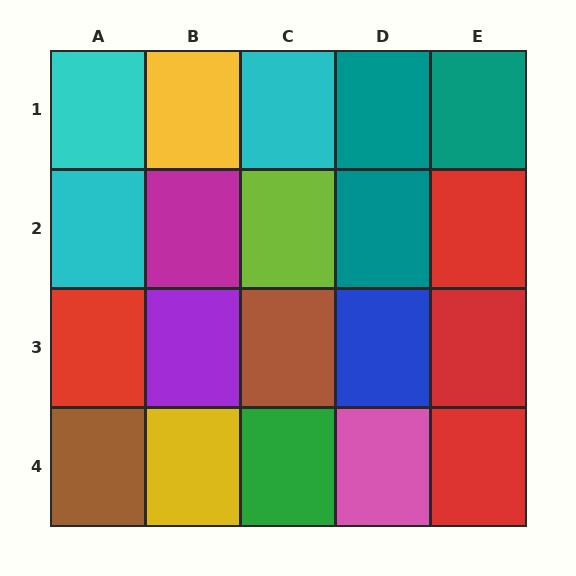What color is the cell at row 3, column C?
Brown.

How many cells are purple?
1 cell is purple.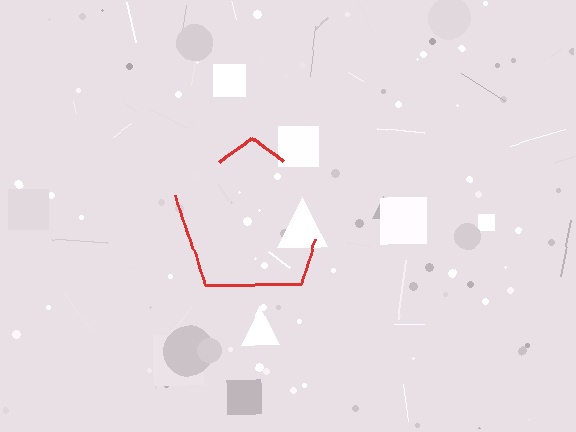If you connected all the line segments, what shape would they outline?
They would outline a pentagon.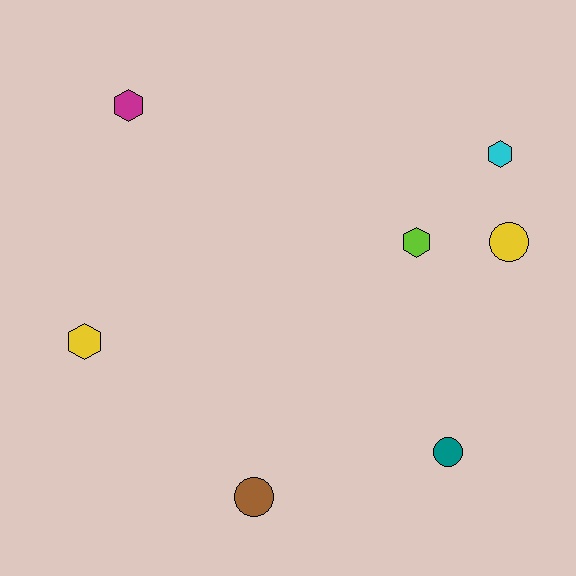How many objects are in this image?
There are 7 objects.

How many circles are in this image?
There are 3 circles.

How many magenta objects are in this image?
There is 1 magenta object.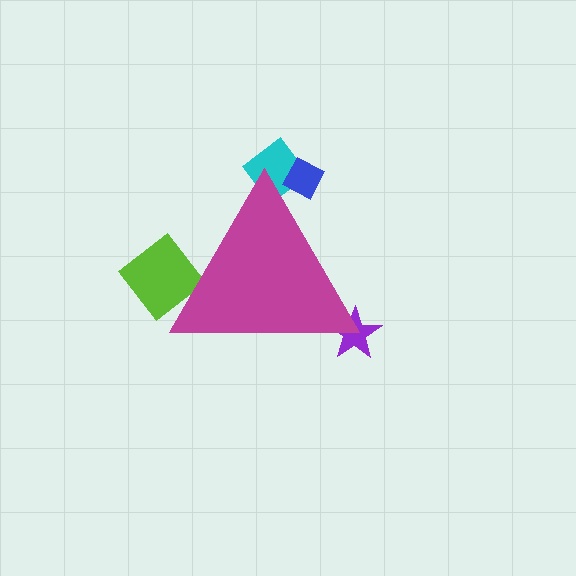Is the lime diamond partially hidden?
Yes, the lime diamond is partially hidden behind the magenta triangle.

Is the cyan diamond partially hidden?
Yes, the cyan diamond is partially hidden behind the magenta triangle.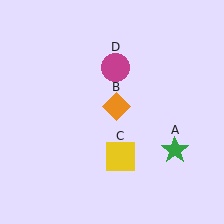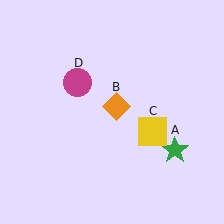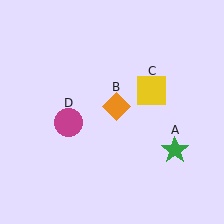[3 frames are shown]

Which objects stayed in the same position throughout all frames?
Green star (object A) and orange diamond (object B) remained stationary.